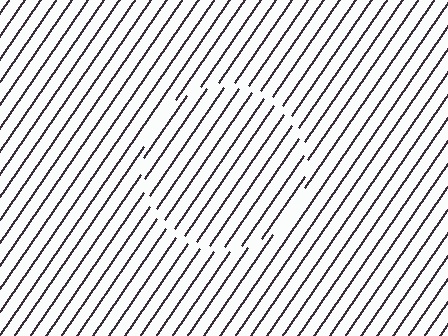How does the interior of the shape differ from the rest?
The interior of the shape contains the same grating, shifted by half a period — the contour is defined by the phase discontinuity where line-ends from the inner and outer gratings abut.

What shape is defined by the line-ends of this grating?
An illusory circle. The interior of the shape contains the same grating, shifted by half a period — the contour is defined by the phase discontinuity where line-ends from the inner and outer gratings abut.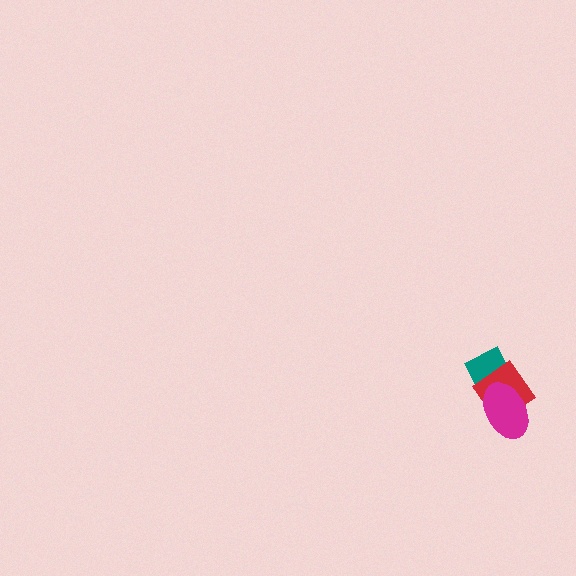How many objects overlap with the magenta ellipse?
2 objects overlap with the magenta ellipse.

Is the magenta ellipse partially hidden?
No, no other shape covers it.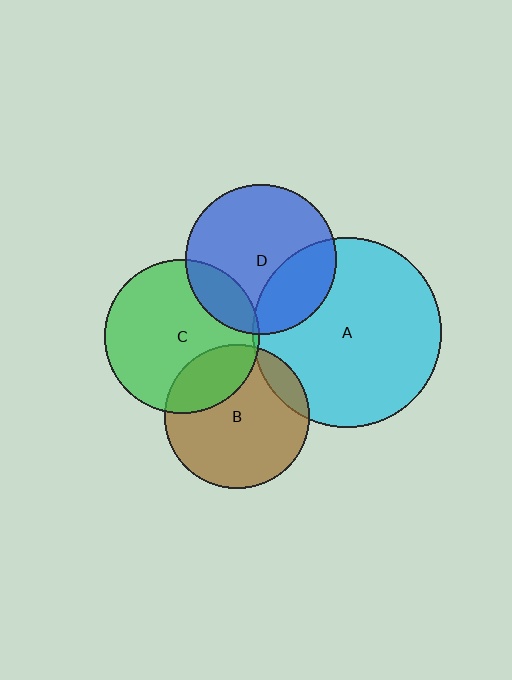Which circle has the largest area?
Circle A (cyan).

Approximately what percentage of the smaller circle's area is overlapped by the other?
Approximately 30%.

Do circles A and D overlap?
Yes.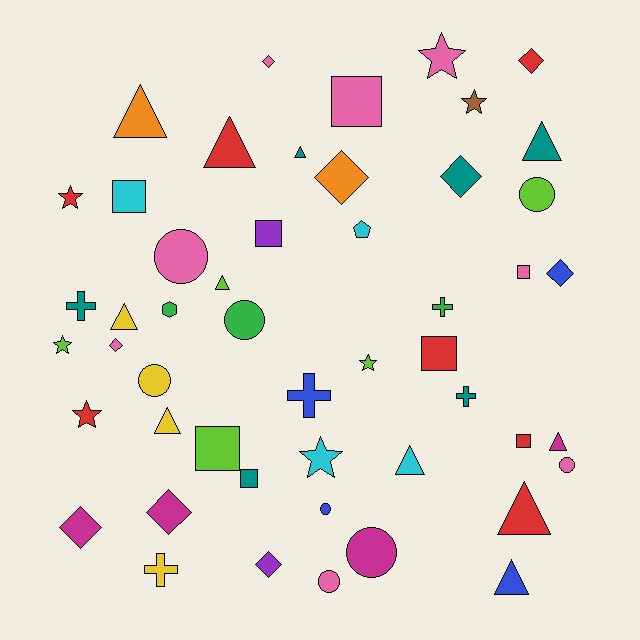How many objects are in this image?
There are 50 objects.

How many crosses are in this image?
There are 5 crosses.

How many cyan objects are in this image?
There are 4 cyan objects.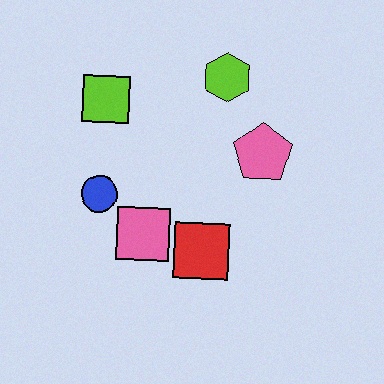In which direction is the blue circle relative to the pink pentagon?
The blue circle is to the left of the pink pentagon.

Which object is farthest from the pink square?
The lime hexagon is farthest from the pink square.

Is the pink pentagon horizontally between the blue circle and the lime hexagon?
No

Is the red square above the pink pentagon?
No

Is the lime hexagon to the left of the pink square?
No